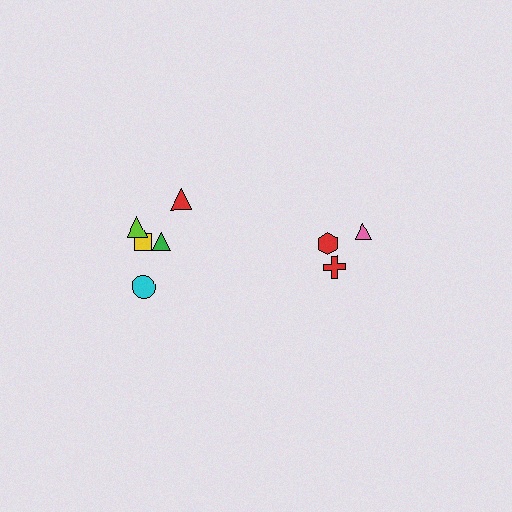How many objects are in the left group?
There are 5 objects.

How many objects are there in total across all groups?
There are 8 objects.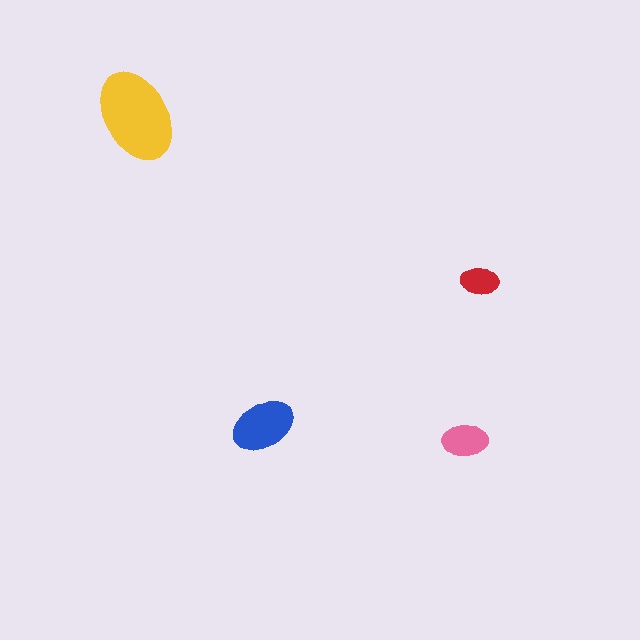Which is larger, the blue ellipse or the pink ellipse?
The blue one.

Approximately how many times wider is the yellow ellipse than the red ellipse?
About 2.5 times wider.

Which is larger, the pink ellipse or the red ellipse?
The pink one.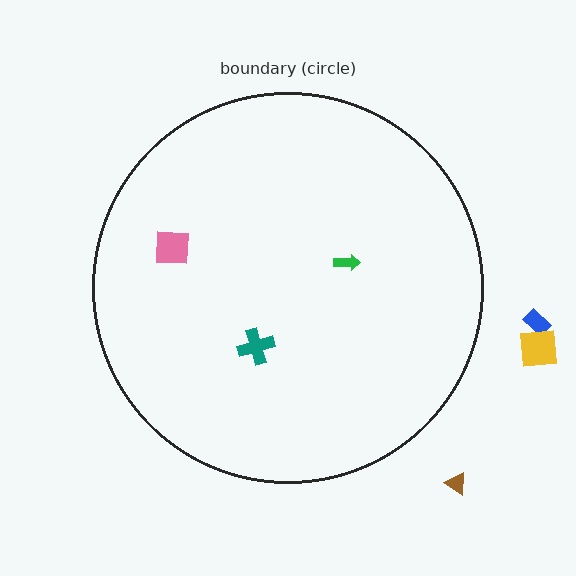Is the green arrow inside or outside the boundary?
Inside.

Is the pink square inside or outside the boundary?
Inside.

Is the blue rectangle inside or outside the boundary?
Outside.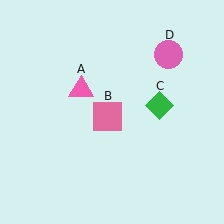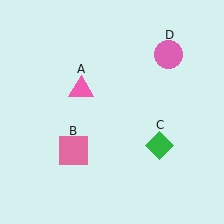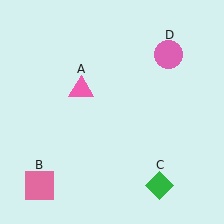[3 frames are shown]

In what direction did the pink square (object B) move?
The pink square (object B) moved down and to the left.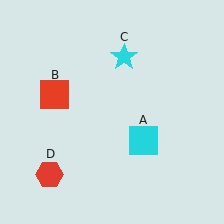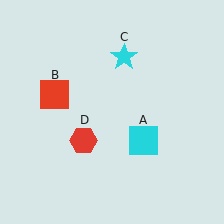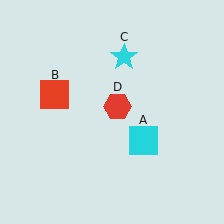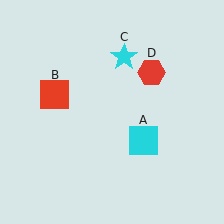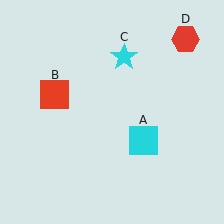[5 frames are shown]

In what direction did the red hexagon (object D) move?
The red hexagon (object D) moved up and to the right.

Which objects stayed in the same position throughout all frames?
Cyan square (object A) and red square (object B) and cyan star (object C) remained stationary.